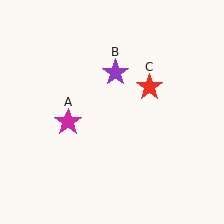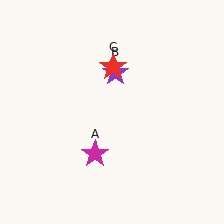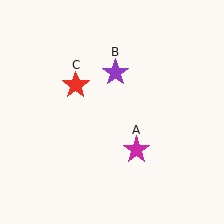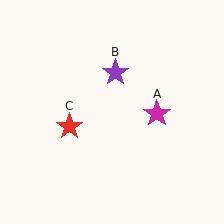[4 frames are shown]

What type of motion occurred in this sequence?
The magenta star (object A), red star (object C) rotated counterclockwise around the center of the scene.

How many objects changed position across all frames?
2 objects changed position: magenta star (object A), red star (object C).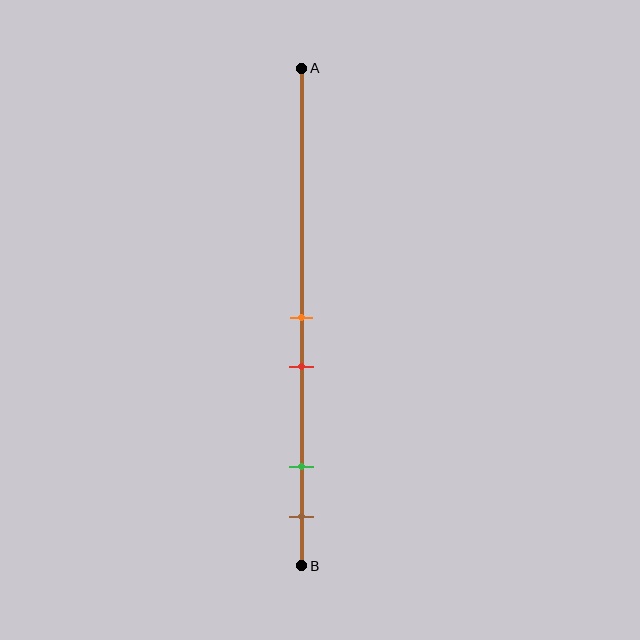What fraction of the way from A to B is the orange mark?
The orange mark is approximately 50% (0.5) of the way from A to B.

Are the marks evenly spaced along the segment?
No, the marks are not evenly spaced.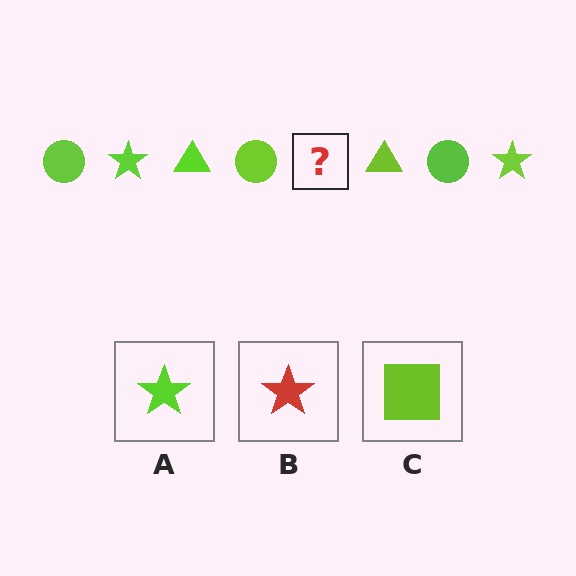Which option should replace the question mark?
Option A.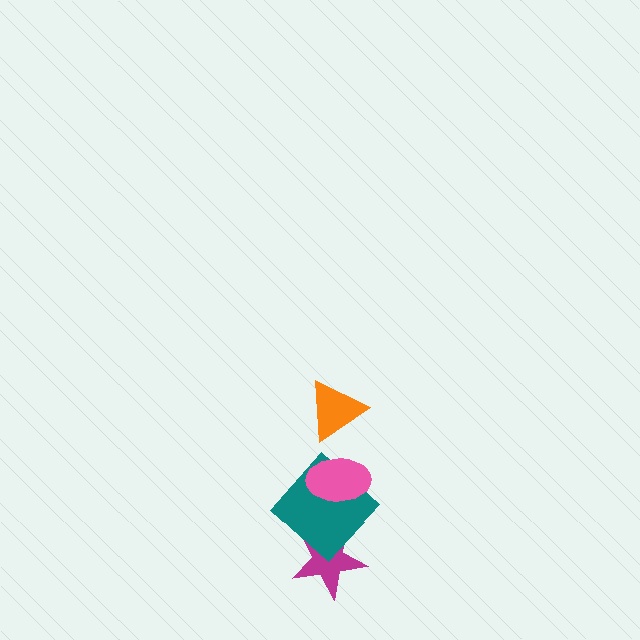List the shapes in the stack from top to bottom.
From top to bottom: the orange triangle, the pink ellipse, the teal diamond, the magenta star.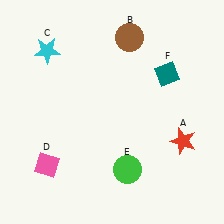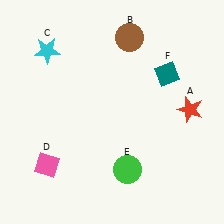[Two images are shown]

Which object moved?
The red star (A) moved up.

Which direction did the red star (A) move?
The red star (A) moved up.